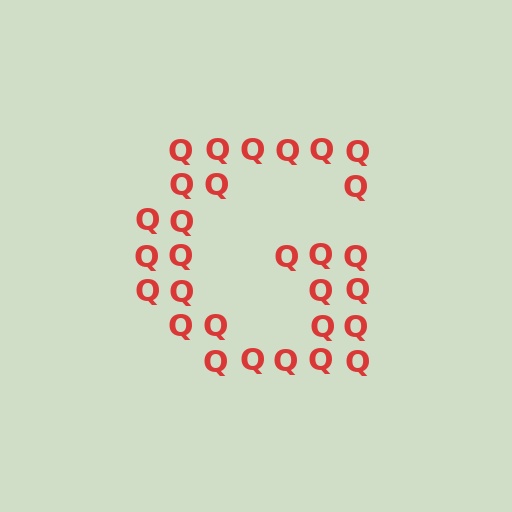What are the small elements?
The small elements are letter Q's.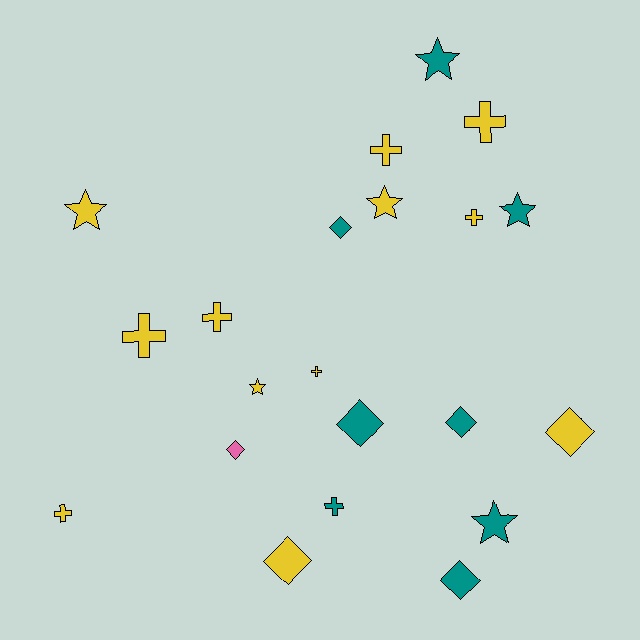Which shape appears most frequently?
Cross, with 8 objects.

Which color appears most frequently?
Yellow, with 12 objects.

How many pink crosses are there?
There are no pink crosses.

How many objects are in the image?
There are 21 objects.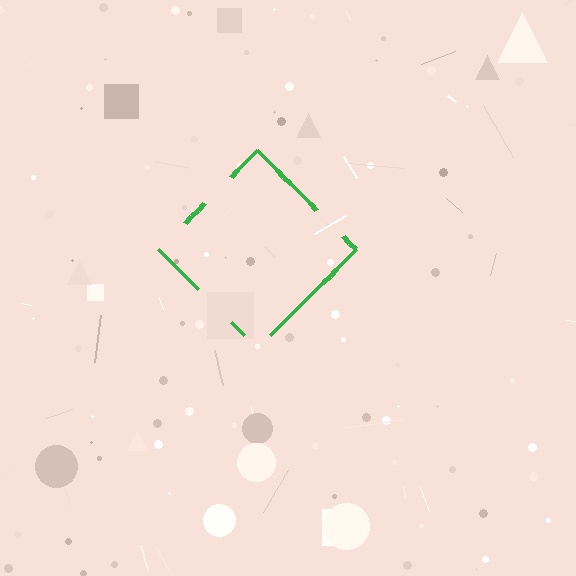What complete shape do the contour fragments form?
The contour fragments form a diamond.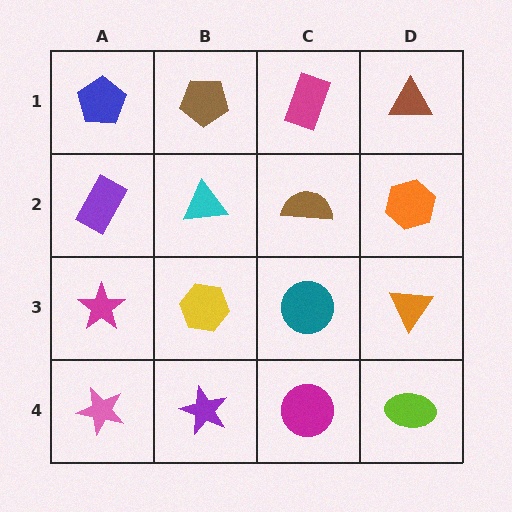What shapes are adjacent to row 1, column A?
A purple rectangle (row 2, column A), a brown pentagon (row 1, column B).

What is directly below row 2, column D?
An orange triangle.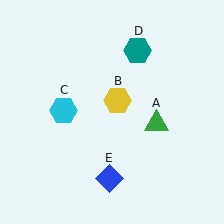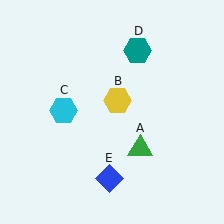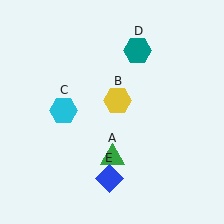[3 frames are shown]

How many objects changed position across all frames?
1 object changed position: green triangle (object A).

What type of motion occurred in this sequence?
The green triangle (object A) rotated clockwise around the center of the scene.